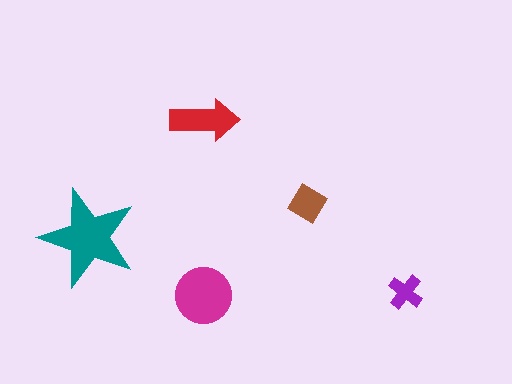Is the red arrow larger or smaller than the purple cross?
Larger.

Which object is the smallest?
The purple cross.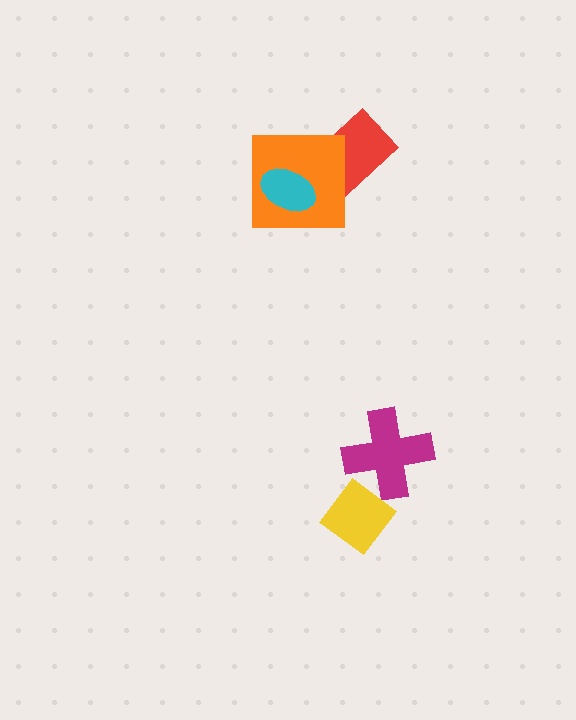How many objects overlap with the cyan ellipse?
1 object overlaps with the cyan ellipse.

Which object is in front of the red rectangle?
The orange square is in front of the red rectangle.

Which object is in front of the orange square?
The cyan ellipse is in front of the orange square.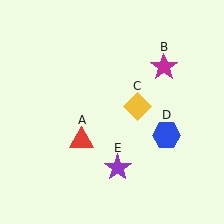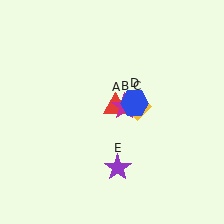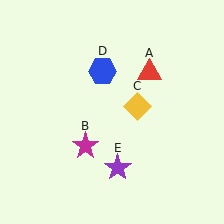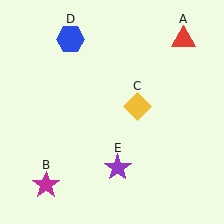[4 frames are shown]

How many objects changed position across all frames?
3 objects changed position: red triangle (object A), magenta star (object B), blue hexagon (object D).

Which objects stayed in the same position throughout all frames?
Yellow diamond (object C) and purple star (object E) remained stationary.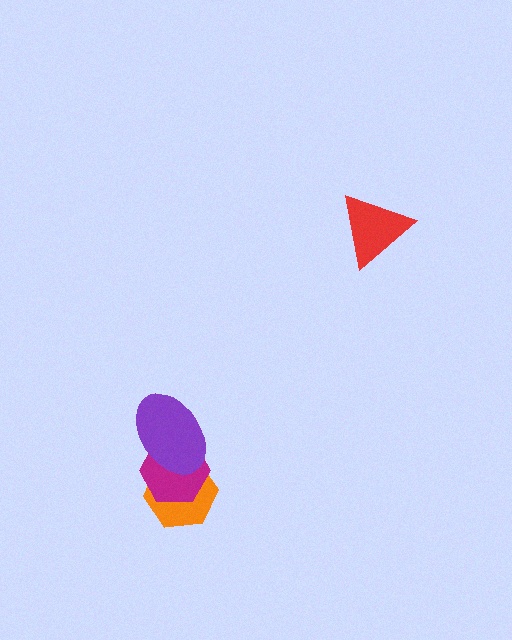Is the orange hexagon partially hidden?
Yes, it is partially covered by another shape.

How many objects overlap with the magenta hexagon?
2 objects overlap with the magenta hexagon.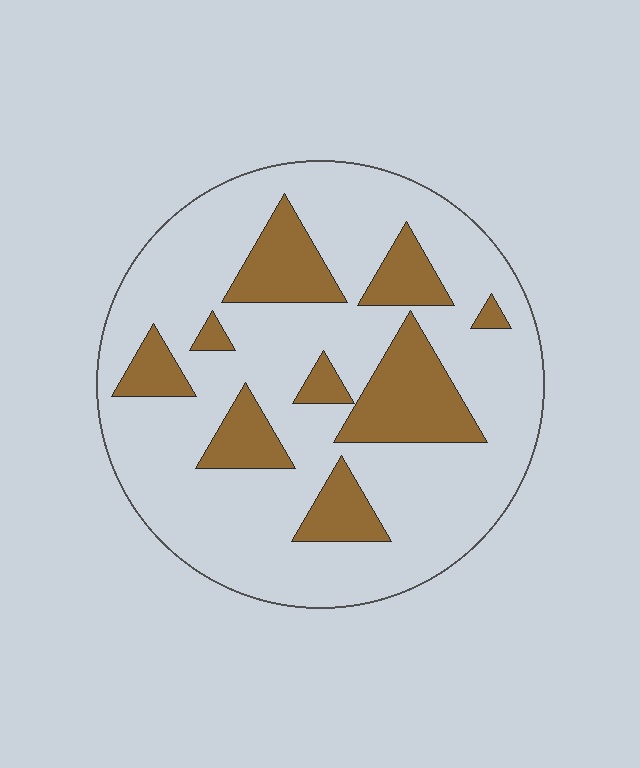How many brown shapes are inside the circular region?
9.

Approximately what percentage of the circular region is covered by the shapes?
Approximately 25%.